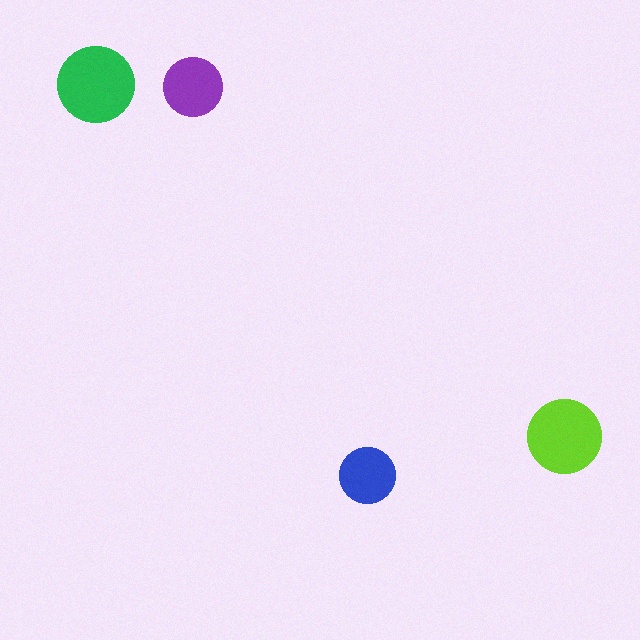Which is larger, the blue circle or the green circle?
The green one.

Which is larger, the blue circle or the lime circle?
The lime one.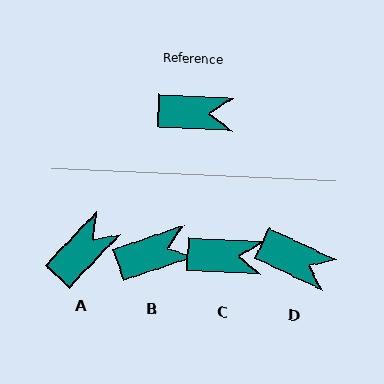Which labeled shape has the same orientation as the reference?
C.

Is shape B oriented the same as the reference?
No, it is off by about 22 degrees.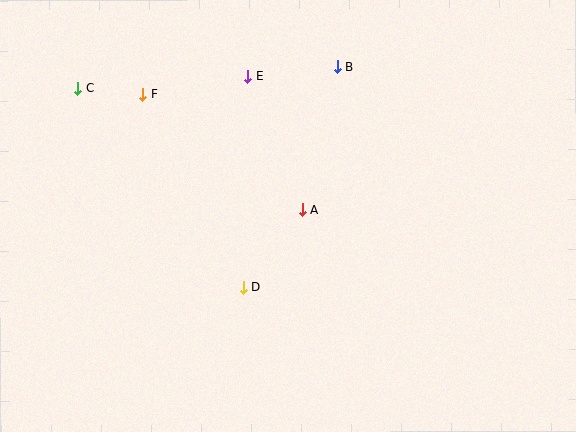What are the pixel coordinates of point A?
Point A is at (302, 209).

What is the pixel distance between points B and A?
The distance between B and A is 147 pixels.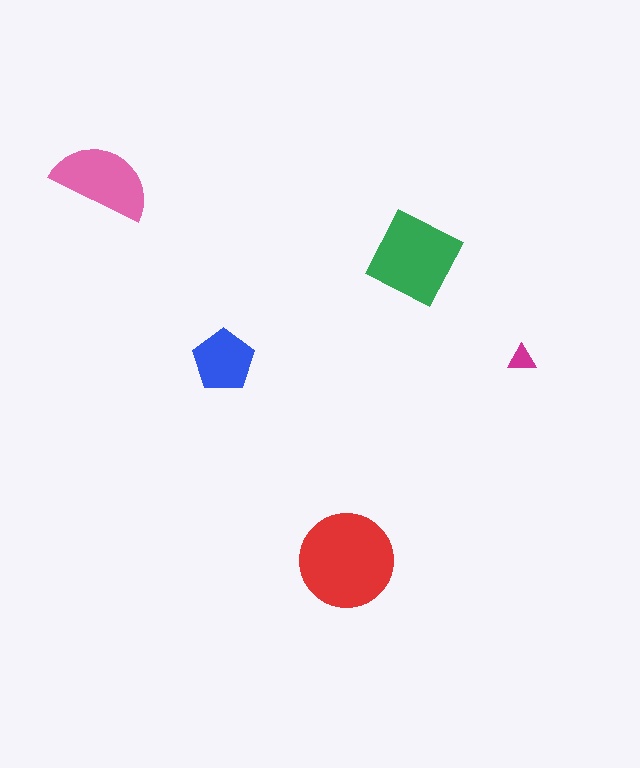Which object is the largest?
The red circle.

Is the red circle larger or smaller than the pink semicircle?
Larger.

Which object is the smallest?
The magenta triangle.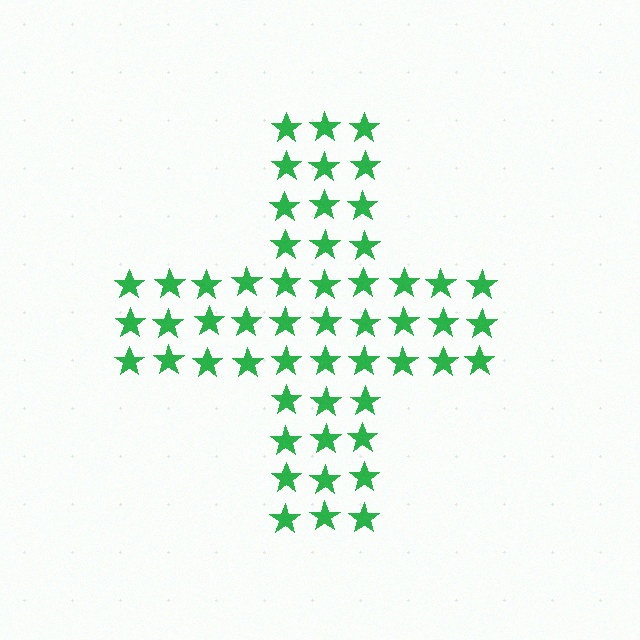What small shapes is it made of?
It is made of small stars.